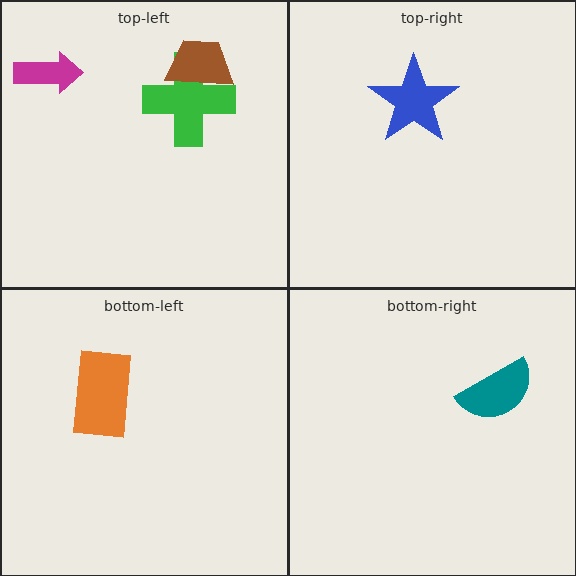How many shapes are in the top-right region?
1.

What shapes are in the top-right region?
The blue star.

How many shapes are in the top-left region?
3.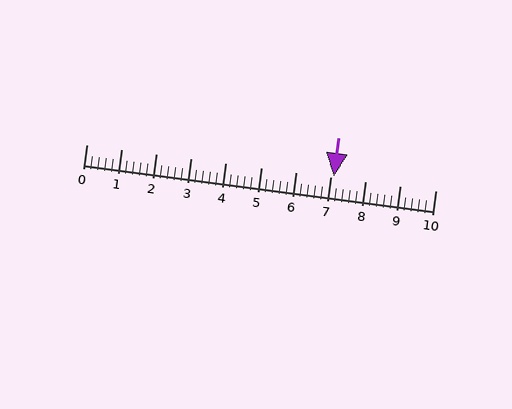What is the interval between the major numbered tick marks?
The major tick marks are spaced 1 units apart.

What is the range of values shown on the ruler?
The ruler shows values from 0 to 10.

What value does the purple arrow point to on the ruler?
The purple arrow points to approximately 7.1.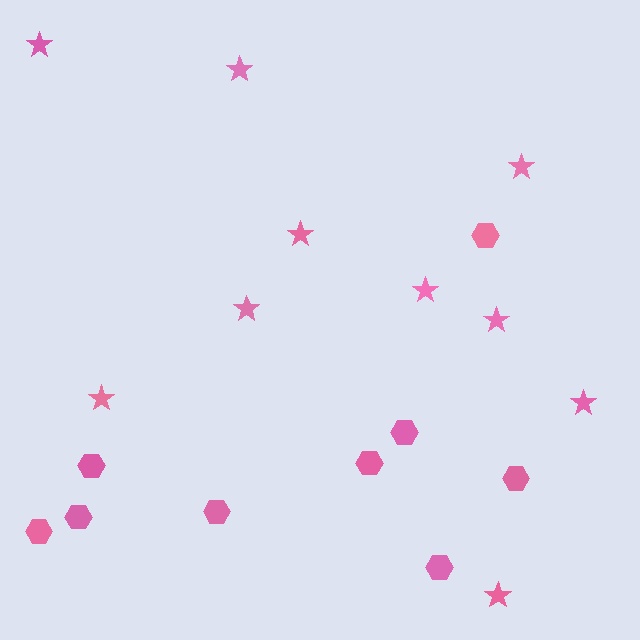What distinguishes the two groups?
There are 2 groups: one group of stars (10) and one group of hexagons (9).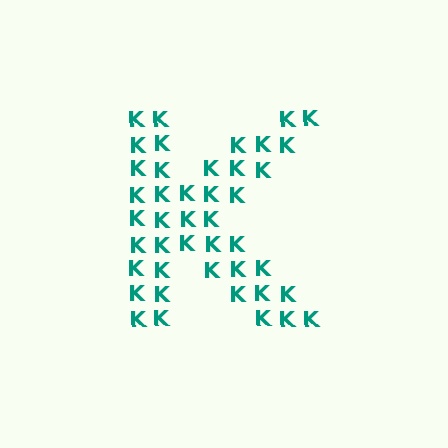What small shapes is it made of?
It is made of small letter K's.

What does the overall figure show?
The overall figure shows the letter K.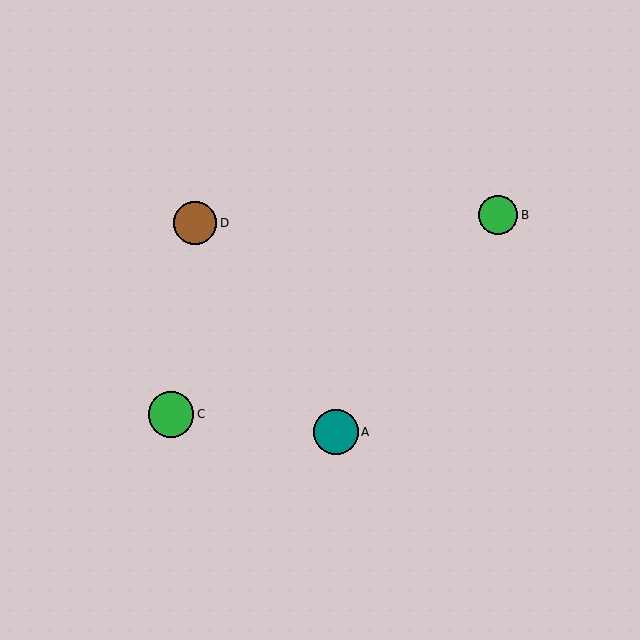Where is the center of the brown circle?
The center of the brown circle is at (195, 223).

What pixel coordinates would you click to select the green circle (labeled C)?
Click at (171, 414) to select the green circle C.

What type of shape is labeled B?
Shape B is a green circle.